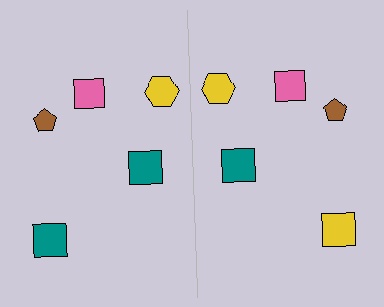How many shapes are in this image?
There are 10 shapes in this image.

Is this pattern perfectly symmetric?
No, the pattern is not perfectly symmetric. The yellow square on the right side breaks the symmetry — its mirror counterpart is teal.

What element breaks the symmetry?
The yellow square on the right side breaks the symmetry — its mirror counterpart is teal.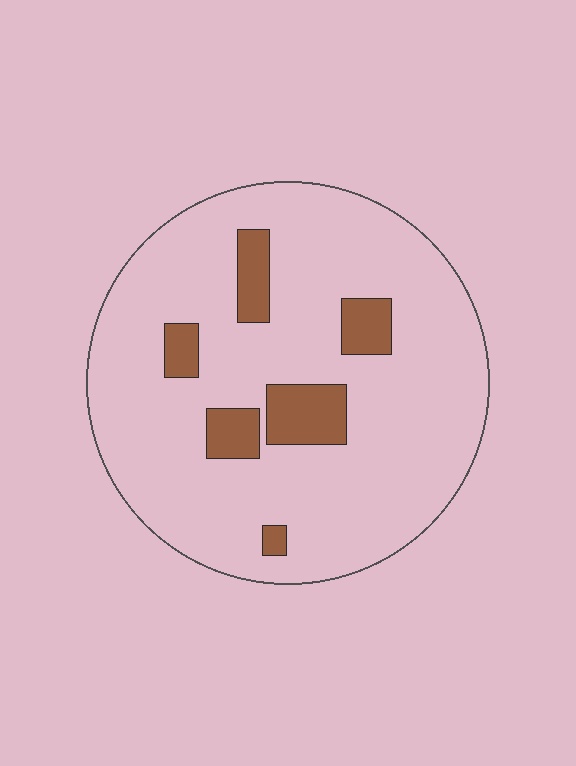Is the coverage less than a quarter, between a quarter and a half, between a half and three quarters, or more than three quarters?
Less than a quarter.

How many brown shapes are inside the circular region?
6.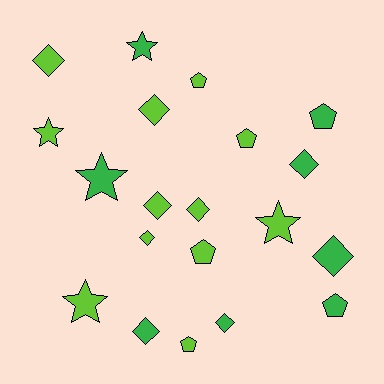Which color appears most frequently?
Lime, with 12 objects.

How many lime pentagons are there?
There are 4 lime pentagons.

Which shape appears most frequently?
Diamond, with 9 objects.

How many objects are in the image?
There are 20 objects.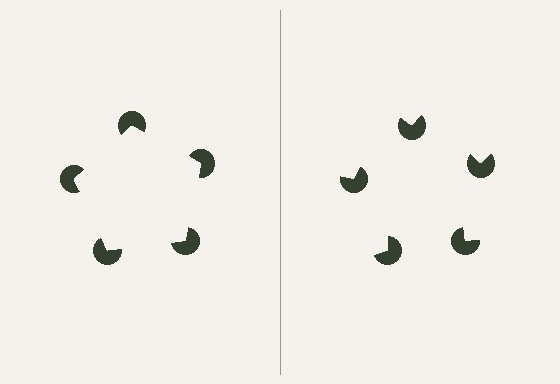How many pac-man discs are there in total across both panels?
10 — 5 on each side.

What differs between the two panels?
The pac-man discs are positioned identically on both sides; only the wedge orientations differ. On the left they align to a pentagon; on the right they are misaligned.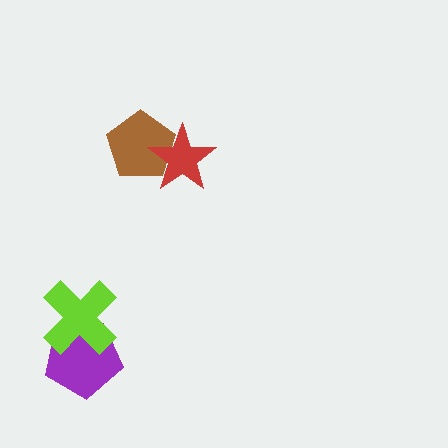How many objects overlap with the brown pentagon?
1 object overlaps with the brown pentagon.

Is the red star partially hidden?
No, no other shape covers it.